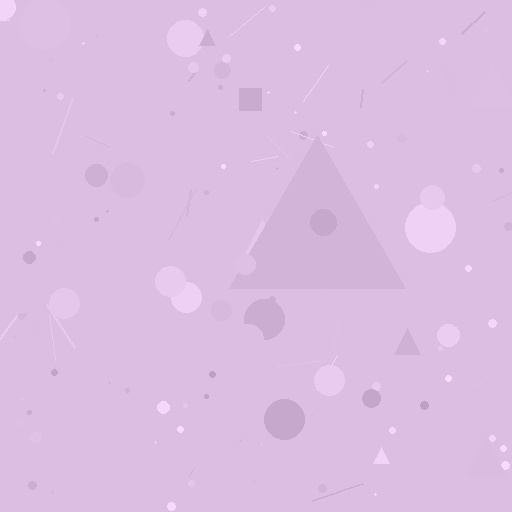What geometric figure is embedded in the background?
A triangle is embedded in the background.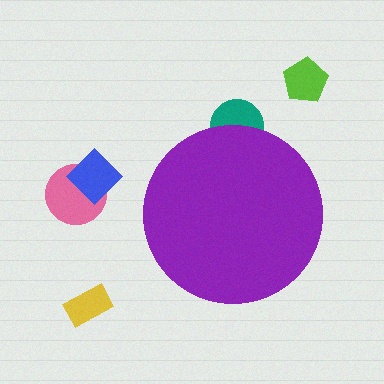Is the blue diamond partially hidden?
No, the blue diamond is fully visible.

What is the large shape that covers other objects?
A purple circle.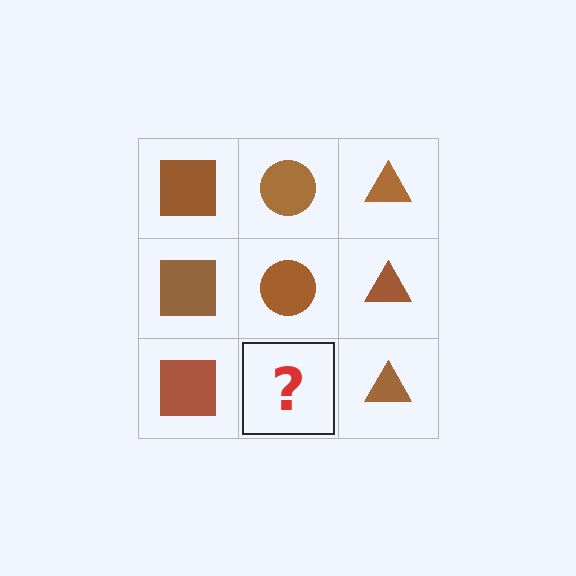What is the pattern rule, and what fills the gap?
The rule is that each column has a consistent shape. The gap should be filled with a brown circle.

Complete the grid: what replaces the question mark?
The question mark should be replaced with a brown circle.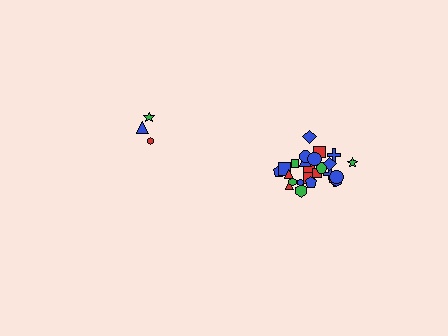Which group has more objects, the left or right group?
The right group.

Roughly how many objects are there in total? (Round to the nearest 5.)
Roughly 30 objects in total.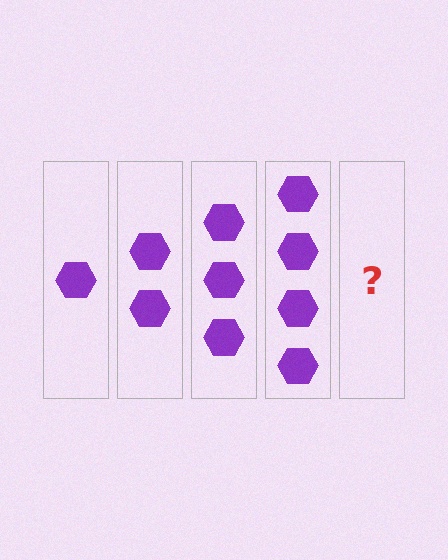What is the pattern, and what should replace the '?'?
The pattern is that each step adds one more hexagon. The '?' should be 5 hexagons.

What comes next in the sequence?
The next element should be 5 hexagons.